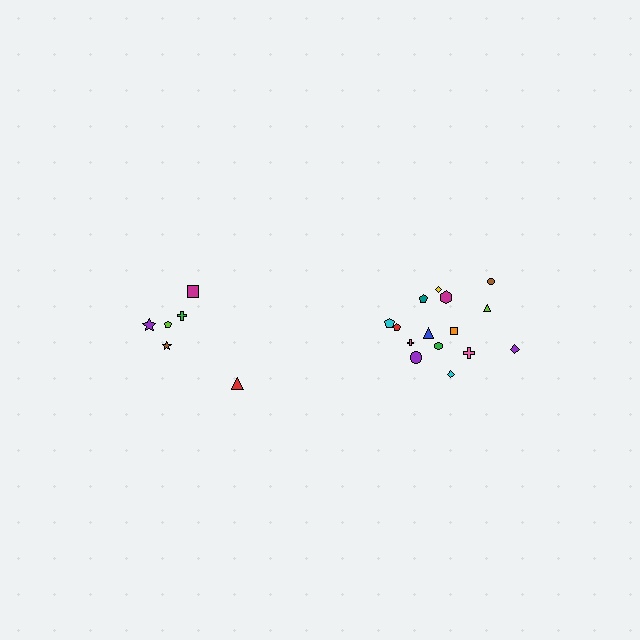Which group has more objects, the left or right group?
The right group.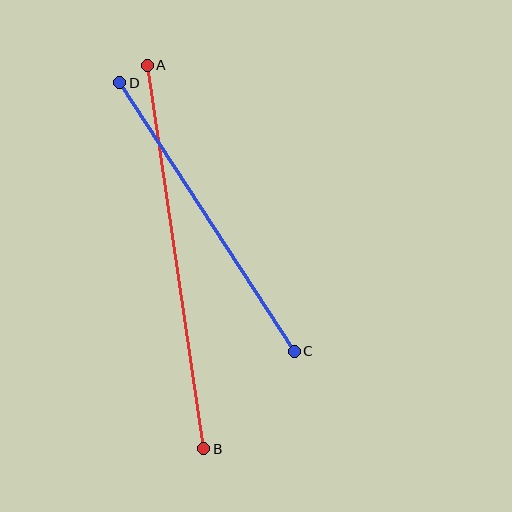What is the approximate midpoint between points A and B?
The midpoint is at approximately (176, 257) pixels.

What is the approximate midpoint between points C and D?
The midpoint is at approximately (207, 217) pixels.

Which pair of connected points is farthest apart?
Points A and B are farthest apart.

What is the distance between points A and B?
The distance is approximately 388 pixels.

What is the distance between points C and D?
The distance is approximately 320 pixels.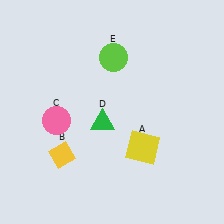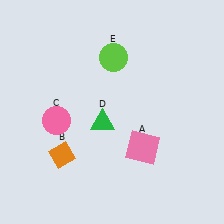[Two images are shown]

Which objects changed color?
A changed from yellow to pink. B changed from yellow to orange.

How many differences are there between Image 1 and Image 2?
There are 2 differences between the two images.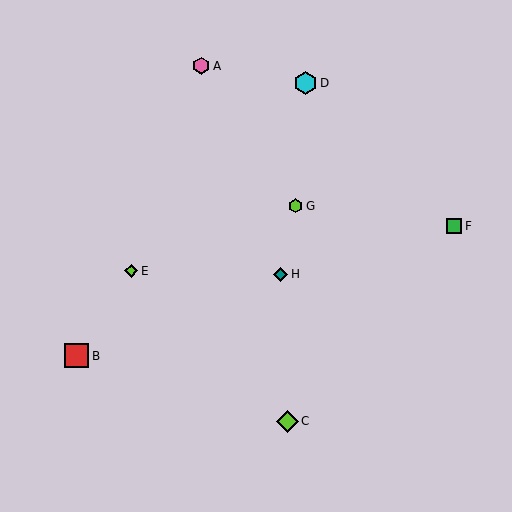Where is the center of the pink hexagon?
The center of the pink hexagon is at (201, 66).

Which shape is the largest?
The red square (labeled B) is the largest.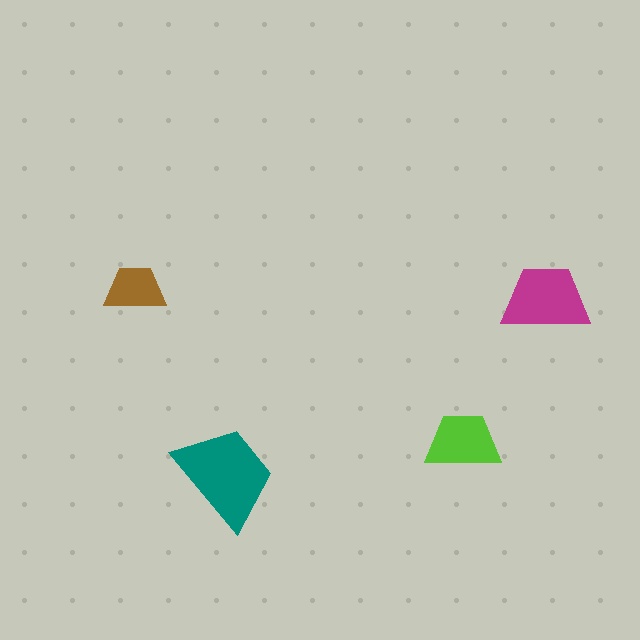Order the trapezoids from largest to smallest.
the teal one, the magenta one, the lime one, the brown one.